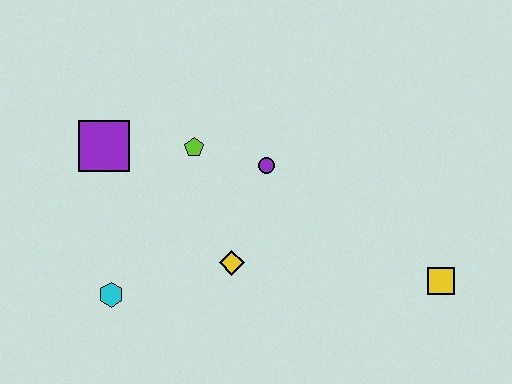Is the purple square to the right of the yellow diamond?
No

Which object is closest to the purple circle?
The lime pentagon is closest to the purple circle.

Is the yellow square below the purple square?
Yes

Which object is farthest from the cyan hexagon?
The yellow square is farthest from the cyan hexagon.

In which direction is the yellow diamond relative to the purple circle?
The yellow diamond is below the purple circle.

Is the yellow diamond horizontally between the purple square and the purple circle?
Yes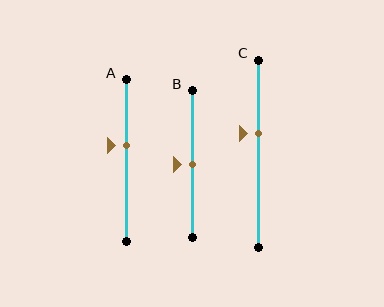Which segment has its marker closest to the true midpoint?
Segment B has its marker closest to the true midpoint.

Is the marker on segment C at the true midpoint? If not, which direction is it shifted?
No, the marker on segment C is shifted upward by about 11% of the segment length.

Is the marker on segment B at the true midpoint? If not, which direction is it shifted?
Yes, the marker on segment B is at the true midpoint.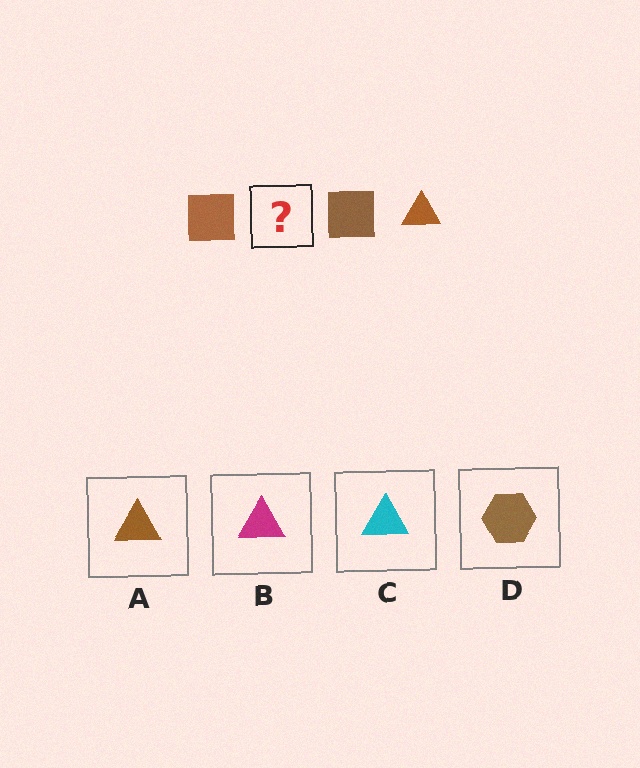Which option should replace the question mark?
Option A.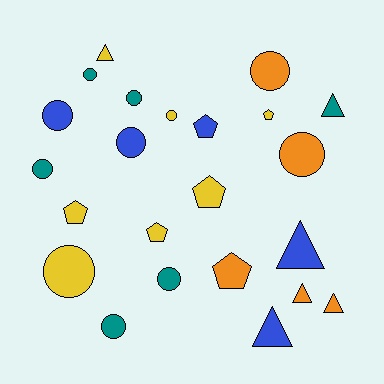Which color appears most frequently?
Yellow, with 7 objects.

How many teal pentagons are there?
There are no teal pentagons.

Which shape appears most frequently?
Circle, with 11 objects.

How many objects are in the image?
There are 23 objects.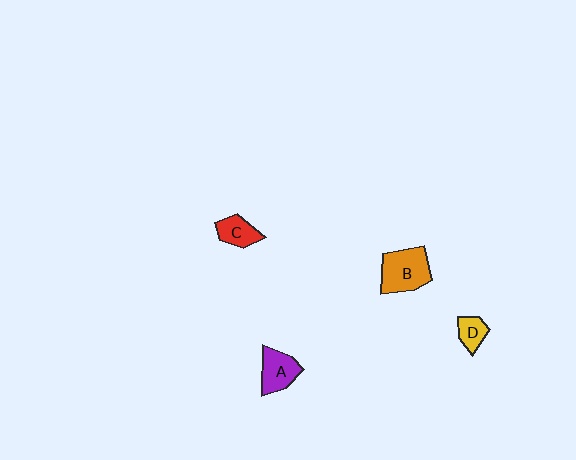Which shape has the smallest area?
Shape D (yellow).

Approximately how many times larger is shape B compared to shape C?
Approximately 1.9 times.